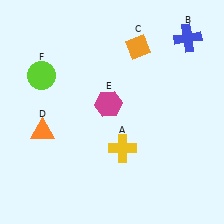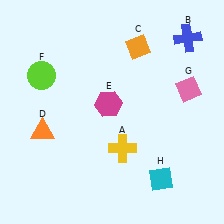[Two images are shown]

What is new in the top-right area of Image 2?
A pink diamond (G) was added in the top-right area of Image 2.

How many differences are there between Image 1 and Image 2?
There are 2 differences between the two images.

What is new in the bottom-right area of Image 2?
A cyan diamond (H) was added in the bottom-right area of Image 2.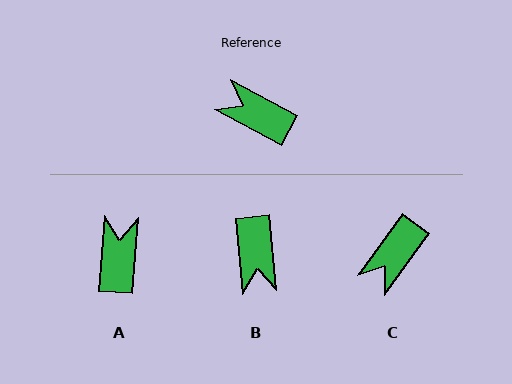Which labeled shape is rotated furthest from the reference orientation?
B, about 124 degrees away.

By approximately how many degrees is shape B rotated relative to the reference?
Approximately 124 degrees counter-clockwise.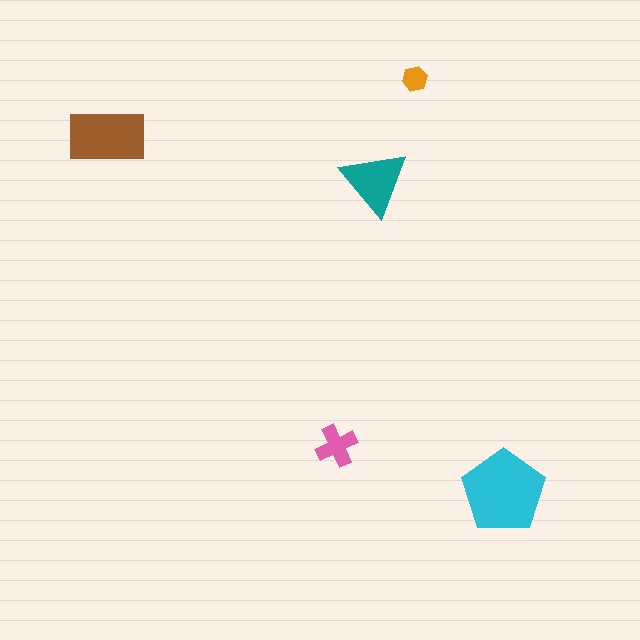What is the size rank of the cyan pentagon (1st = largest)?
1st.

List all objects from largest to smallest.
The cyan pentagon, the brown rectangle, the teal triangle, the pink cross, the orange hexagon.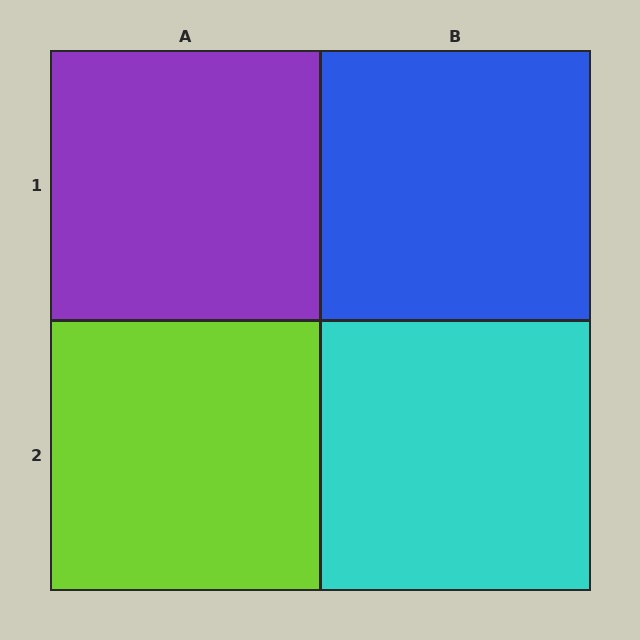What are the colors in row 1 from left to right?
Purple, blue.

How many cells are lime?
1 cell is lime.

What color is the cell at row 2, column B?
Cyan.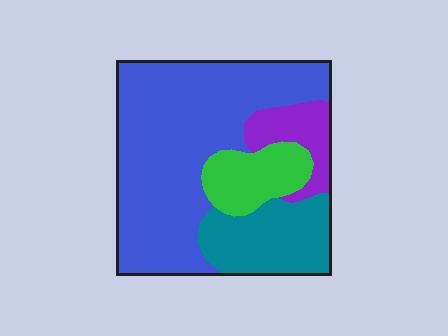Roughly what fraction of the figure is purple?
Purple covers about 10% of the figure.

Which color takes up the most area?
Blue, at roughly 60%.